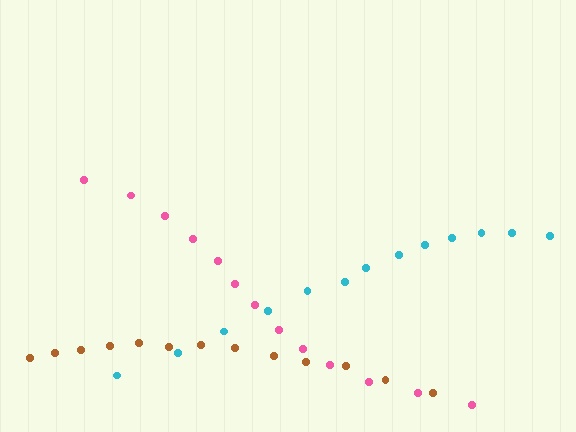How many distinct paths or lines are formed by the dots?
There are 3 distinct paths.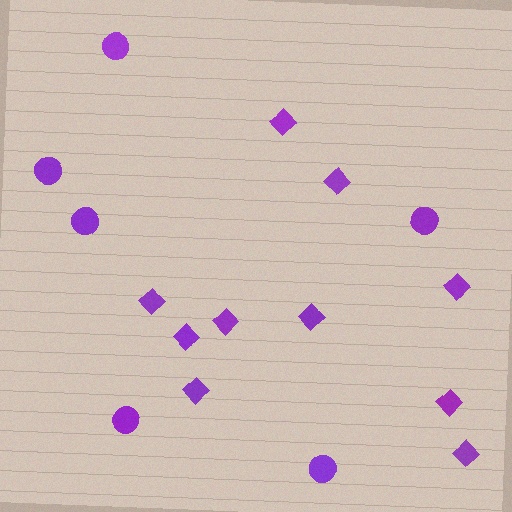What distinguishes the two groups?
There are 2 groups: one group of diamonds (10) and one group of circles (6).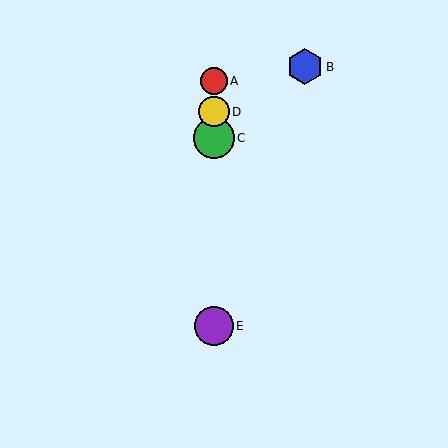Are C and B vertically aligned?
No, C is at x≈214 and B is at x≈305.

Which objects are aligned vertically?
Objects A, C, D, E are aligned vertically.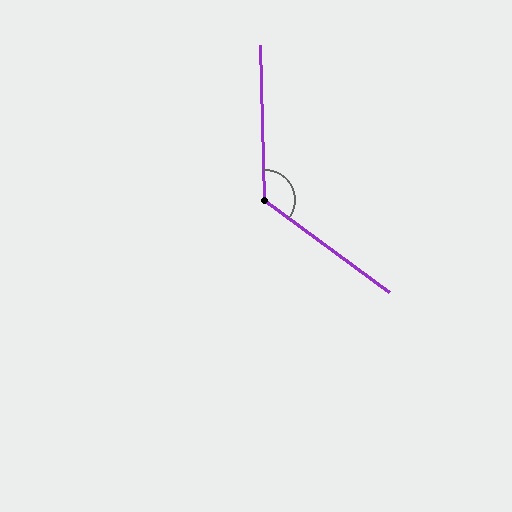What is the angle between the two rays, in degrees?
Approximately 128 degrees.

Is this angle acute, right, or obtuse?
It is obtuse.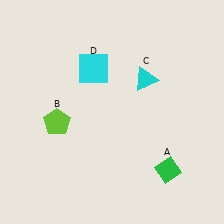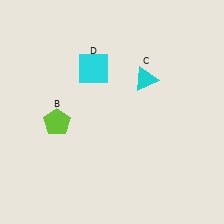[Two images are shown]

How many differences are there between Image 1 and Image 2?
There is 1 difference between the two images.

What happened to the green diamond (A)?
The green diamond (A) was removed in Image 2. It was in the bottom-right area of Image 1.